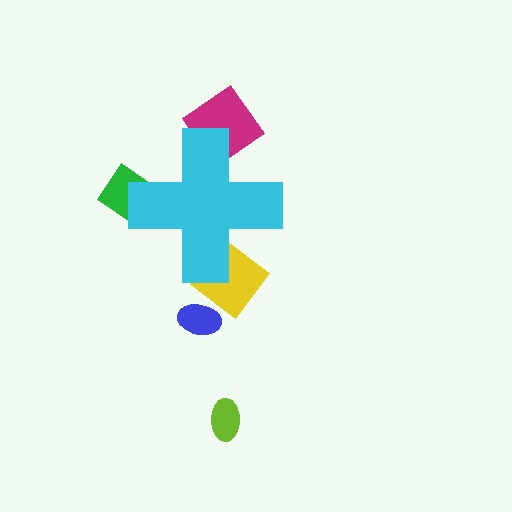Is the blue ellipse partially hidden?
No, the blue ellipse is fully visible.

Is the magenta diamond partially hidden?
Yes, the magenta diamond is partially hidden behind the cyan cross.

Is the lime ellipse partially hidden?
No, the lime ellipse is fully visible.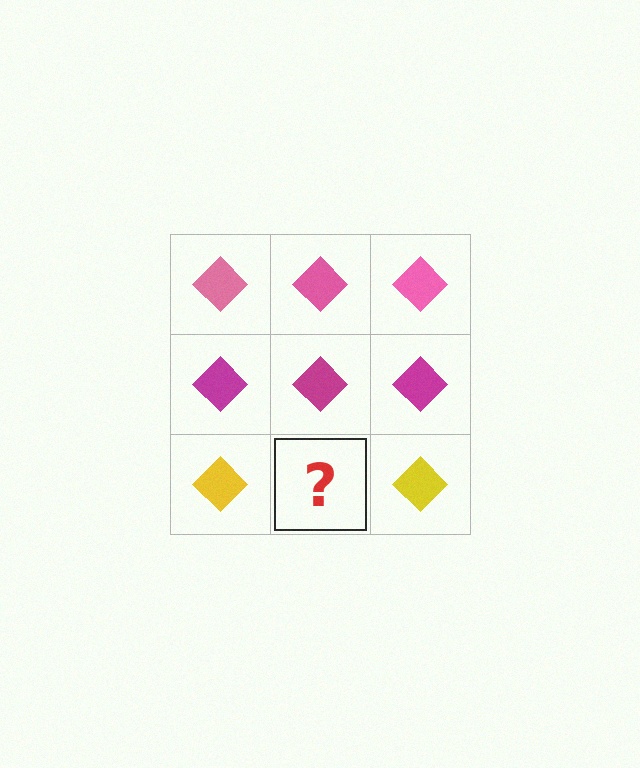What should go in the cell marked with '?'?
The missing cell should contain a yellow diamond.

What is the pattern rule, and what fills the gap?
The rule is that each row has a consistent color. The gap should be filled with a yellow diamond.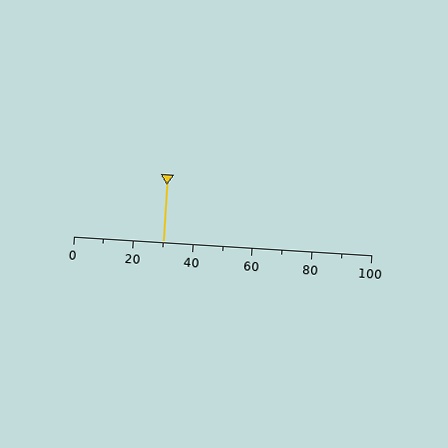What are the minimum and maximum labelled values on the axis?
The axis runs from 0 to 100.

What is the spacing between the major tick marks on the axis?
The major ticks are spaced 20 apart.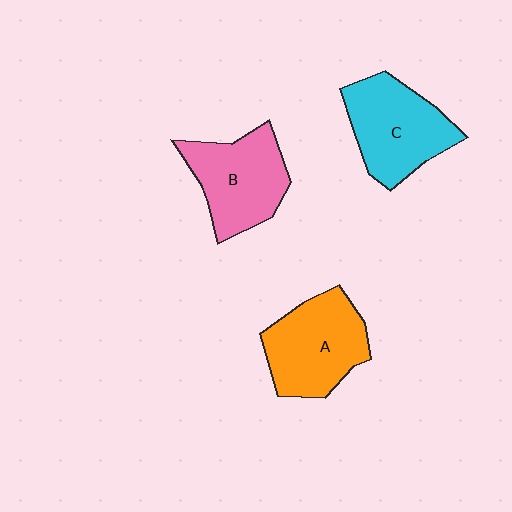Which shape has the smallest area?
Shape B (pink).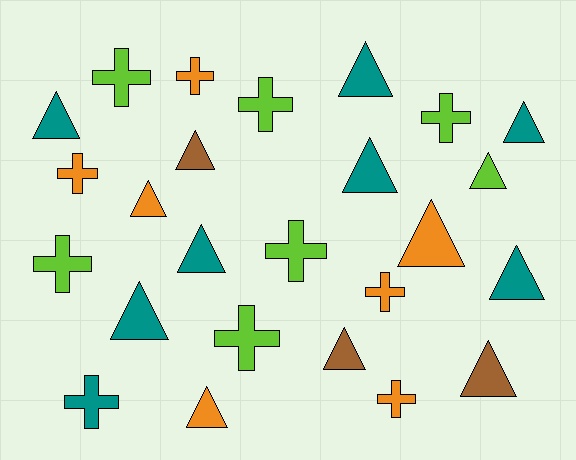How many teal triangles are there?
There are 7 teal triangles.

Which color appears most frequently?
Teal, with 8 objects.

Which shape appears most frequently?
Triangle, with 14 objects.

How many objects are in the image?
There are 25 objects.